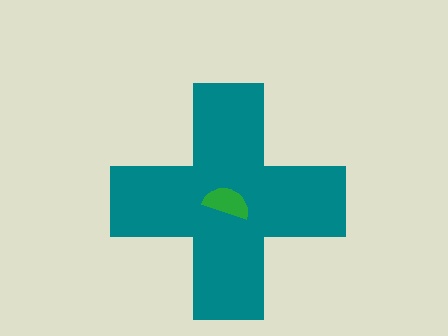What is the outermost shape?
The teal cross.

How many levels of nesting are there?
2.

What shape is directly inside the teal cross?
The green semicircle.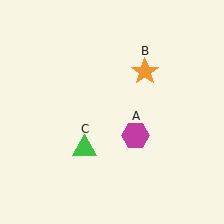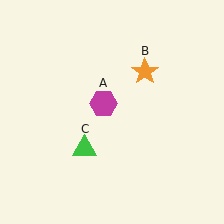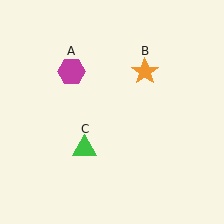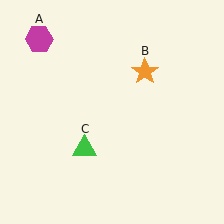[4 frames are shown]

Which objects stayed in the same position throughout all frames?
Orange star (object B) and green triangle (object C) remained stationary.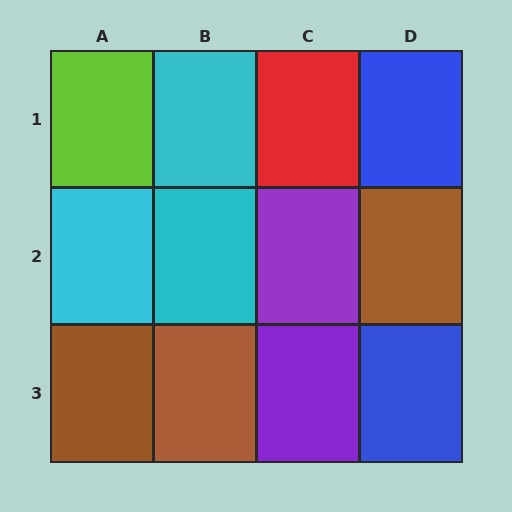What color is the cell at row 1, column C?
Red.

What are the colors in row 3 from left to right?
Brown, brown, purple, blue.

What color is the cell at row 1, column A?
Lime.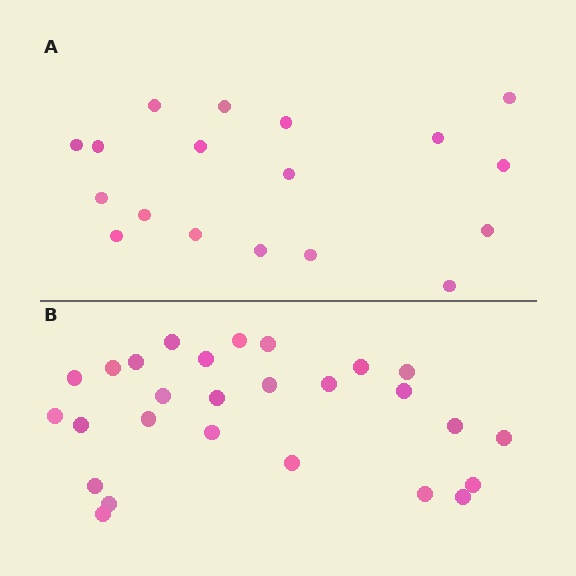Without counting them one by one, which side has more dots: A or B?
Region B (the bottom region) has more dots.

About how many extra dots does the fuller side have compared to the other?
Region B has roughly 8 or so more dots than region A.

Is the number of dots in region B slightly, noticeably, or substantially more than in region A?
Region B has substantially more. The ratio is roughly 1.5 to 1.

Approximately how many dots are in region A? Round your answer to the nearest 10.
About 20 dots. (The exact count is 18, which rounds to 20.)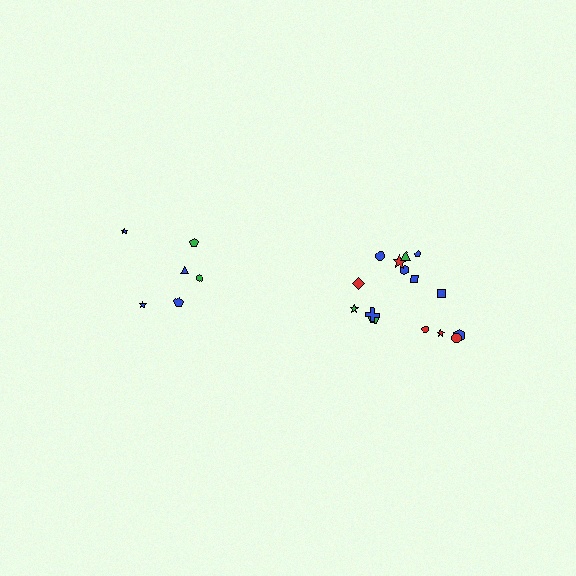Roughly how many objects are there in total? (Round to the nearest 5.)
Roughly 20 objects in total.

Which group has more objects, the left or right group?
The right group.